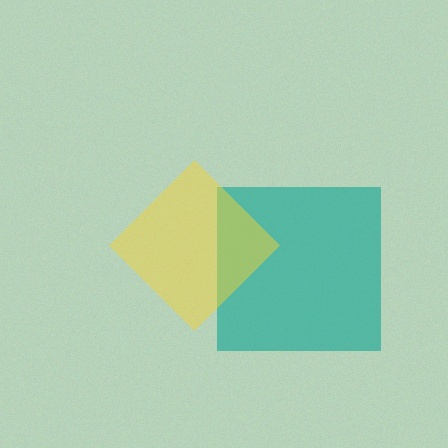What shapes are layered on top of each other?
The layered shapes are: a teal square, a yellow diamond.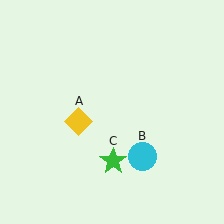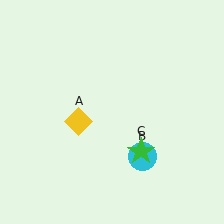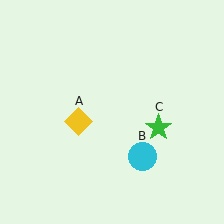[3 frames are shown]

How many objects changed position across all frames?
1 object changed position: green star (object C).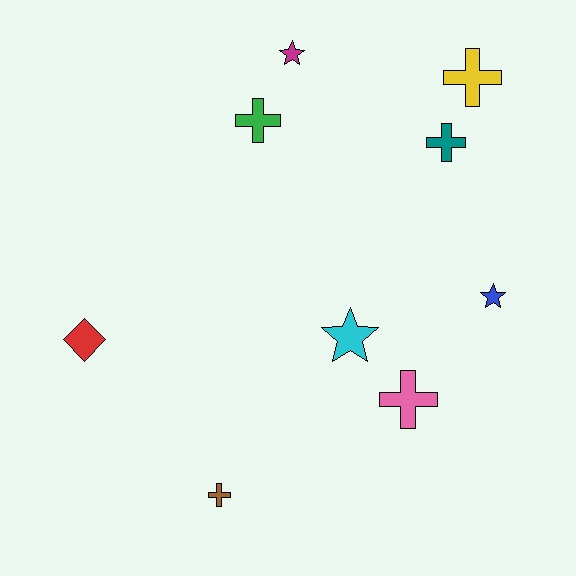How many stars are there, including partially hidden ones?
There are 3 stars.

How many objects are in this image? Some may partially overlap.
There are 9 objects.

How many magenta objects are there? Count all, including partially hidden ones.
There is 1 magenta object.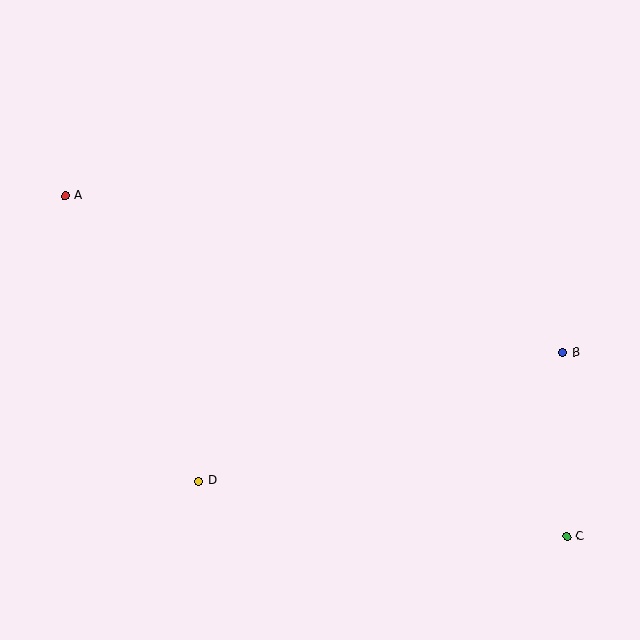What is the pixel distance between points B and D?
The distance between B and D is 386 pixels.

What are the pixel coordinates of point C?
Point C is at (567, 537).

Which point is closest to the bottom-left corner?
Point D is closest to the bottom-left corner.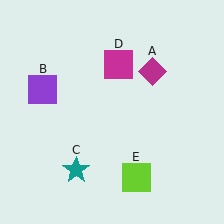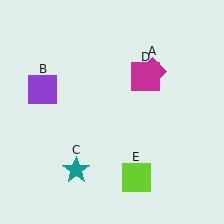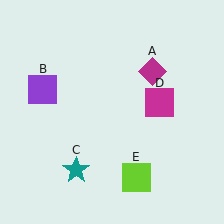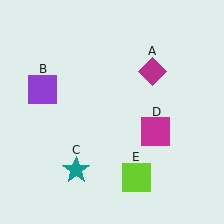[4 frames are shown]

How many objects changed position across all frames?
1 object changed position: magenta square (object D).